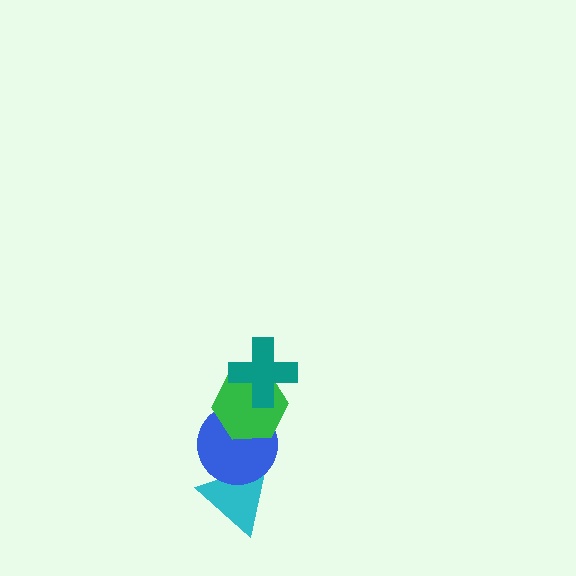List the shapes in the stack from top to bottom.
From top to bottom: the teal cross, the green hexagon, the blue circle, the cyan triangle.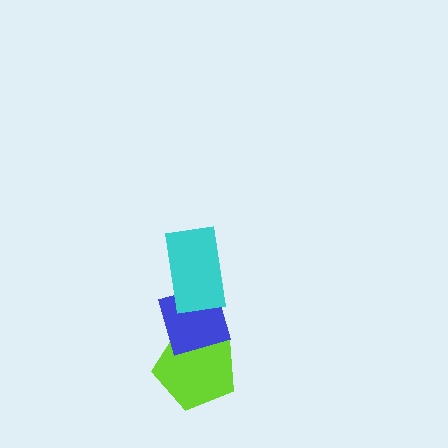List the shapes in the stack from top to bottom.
From top to bottom: the cyan rectangle, the blue diamond, the lime pentagon.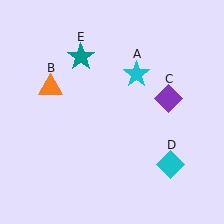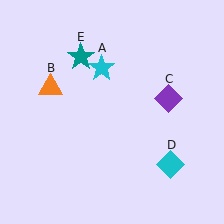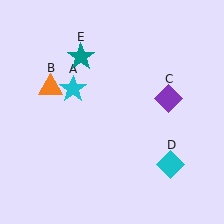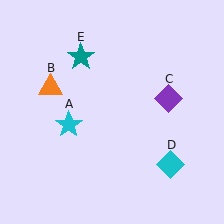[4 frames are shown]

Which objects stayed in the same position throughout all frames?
Orange triangle (object B) and purple diamond (object C) and cyan diamond (object D) and teal star (object E) remained stationary.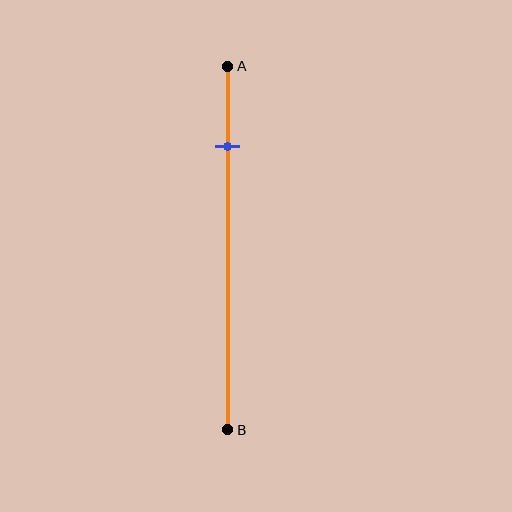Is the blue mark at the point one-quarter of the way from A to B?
Yes, the mark is approximately at the one-quarter point.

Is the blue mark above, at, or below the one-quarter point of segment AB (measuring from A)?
The blue mark is approximately at the one-quarter point of segment AB.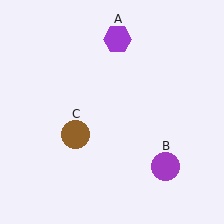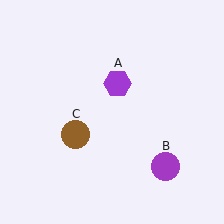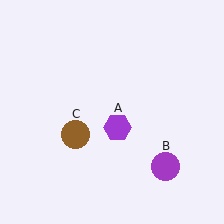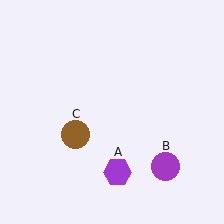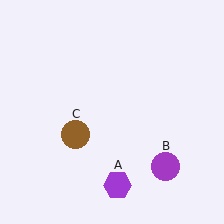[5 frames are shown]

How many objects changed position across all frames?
1 object changed position: purple hexagon (object A).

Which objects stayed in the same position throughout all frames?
Purple circle (object B) and brown circle (object C) remained stationary.